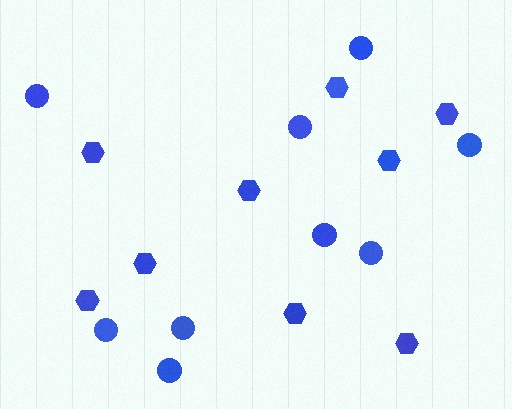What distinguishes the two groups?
There are 2 groups: one group of circles (9) and one group of hexagons (9).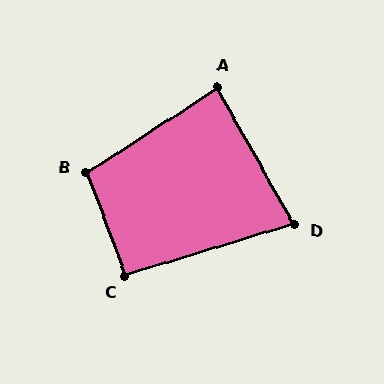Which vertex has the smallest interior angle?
D, at approximately 77 degrees.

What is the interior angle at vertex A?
Approximately 86 degrees (approximately right).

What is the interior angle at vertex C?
Approximately 94 degrees (approximately right).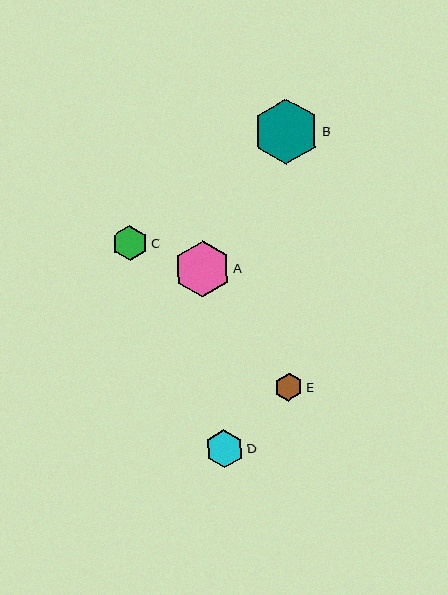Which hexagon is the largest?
Hexagon B is the largest with a size of approximately 66 pixels.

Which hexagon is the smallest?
Hexagon E is the smallest with a size of approximately 28 pixels.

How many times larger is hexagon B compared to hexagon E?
Hexagon B is approximately 2.3 times the size of hexagon E.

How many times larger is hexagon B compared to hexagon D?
Hexagon B is approximately 1.7 times the size of hexagon D.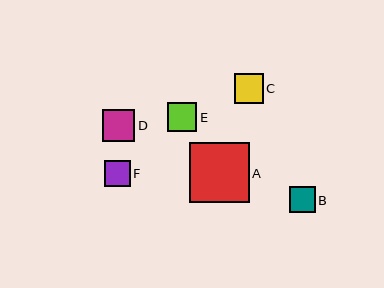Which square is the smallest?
Square F is the smallest with a size of approximately 26 pixels.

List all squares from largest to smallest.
From largest to smallest: A, D, C, E, B, F.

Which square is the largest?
Square A is the largest with a size of approximately 60 pixels.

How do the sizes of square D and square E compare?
Square D and square E are approximately the same size.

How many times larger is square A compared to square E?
Square A is approximately 2.1 times the size of square E.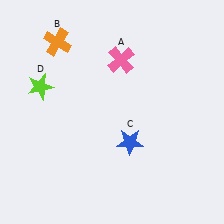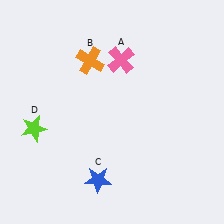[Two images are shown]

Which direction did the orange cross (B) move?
The orange cross (B) moved right.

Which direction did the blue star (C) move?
The blue star (C) moved down.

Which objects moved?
The objects that moved are: the orange cross (B), the blue star (C), the lime star (D).